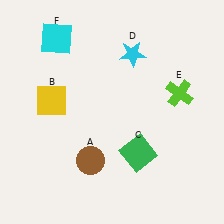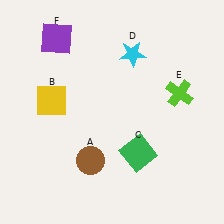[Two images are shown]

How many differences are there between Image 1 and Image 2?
There is 1 difference between the two images.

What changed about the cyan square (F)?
In Image 1, F is cyan. In Image 2, it changed to purple.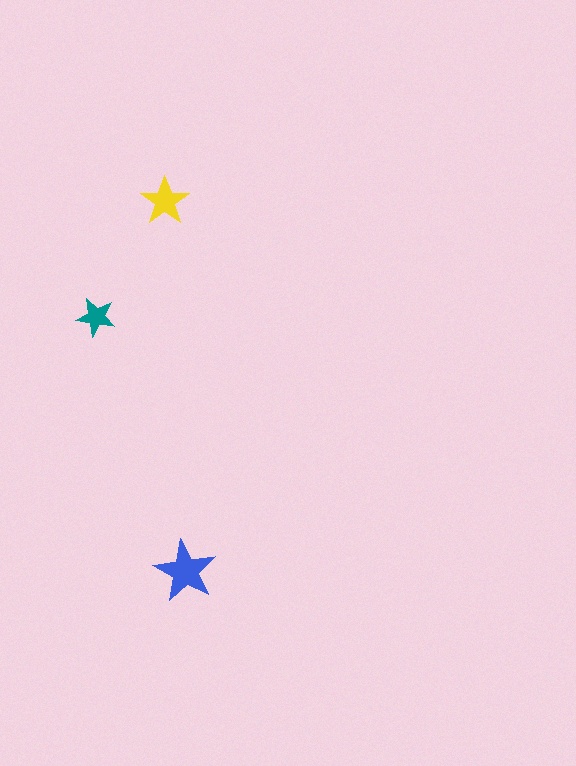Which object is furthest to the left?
The teal star is leftmost.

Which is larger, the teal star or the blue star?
The blue one.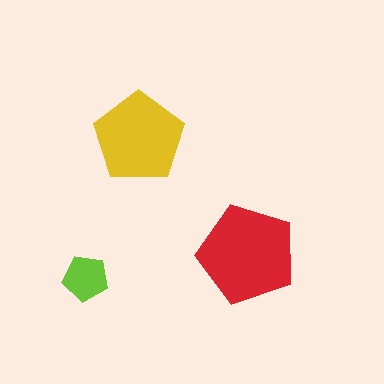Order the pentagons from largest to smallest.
the red one, the yellow one, the lime one.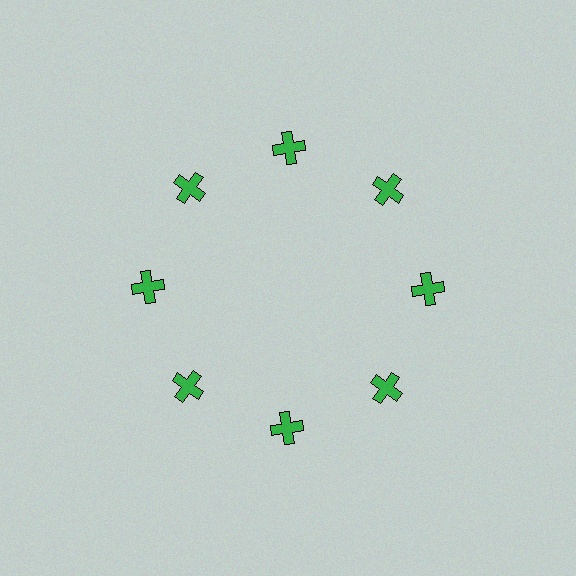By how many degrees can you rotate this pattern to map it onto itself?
The pattern maps onto itself every 45 degrees of rotation.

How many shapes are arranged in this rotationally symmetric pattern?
There are 8 shapes, arranged in 8 groups of 1.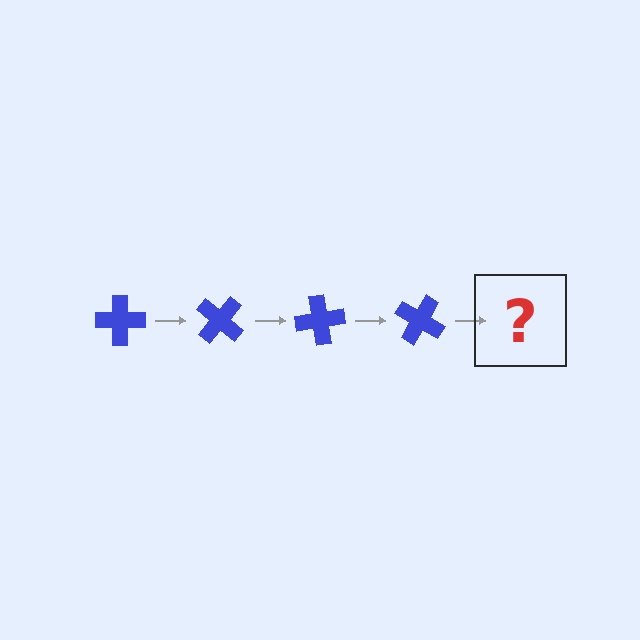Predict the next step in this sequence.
The next step is a blue cross rotated 160 degrees.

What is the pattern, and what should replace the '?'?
The pattern is that the cross rotates 40 degrees each step. The '?' should be a blue cross rotated 160 degrees.